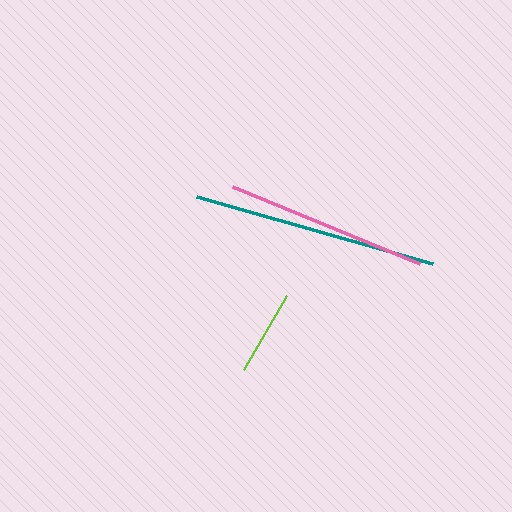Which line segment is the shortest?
The lime line is the shortest at approximately 86 pixels.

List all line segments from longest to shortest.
From longest to shortest: teal, pink, lime.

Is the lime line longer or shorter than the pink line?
The pink line is longer than the lime line.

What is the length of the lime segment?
The lime segment is approximately 86 pixels long.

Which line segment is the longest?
The teal line is the longest at approximately 245 pixels.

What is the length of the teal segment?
The teal segment is approximately 245 pixels long.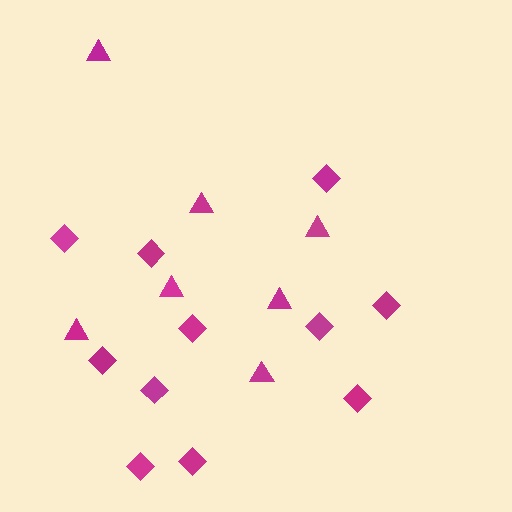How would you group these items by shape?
There are 2 groups: one group of diamonds (11) and one group of triangles (7).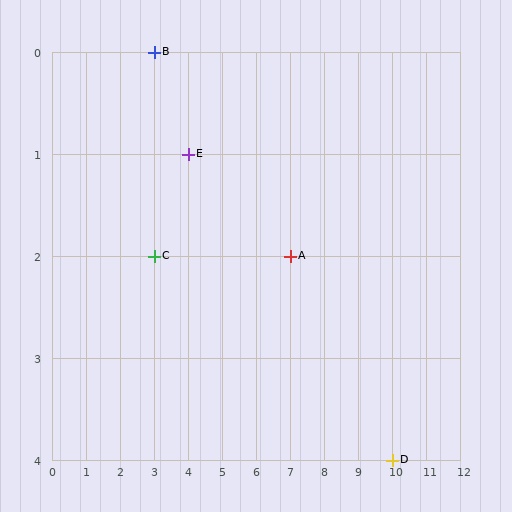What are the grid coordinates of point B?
Point B is at grid coordinates (3, 0).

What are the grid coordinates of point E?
Point E is at grid coordinates (4, 1).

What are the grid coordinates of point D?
Point D is at grid coordinates (10, 4).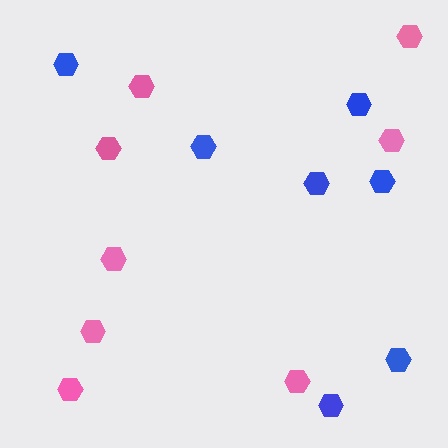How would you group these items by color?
There are 2 groups: one group of pink hexagons (8) and one group of blue hexagons (7).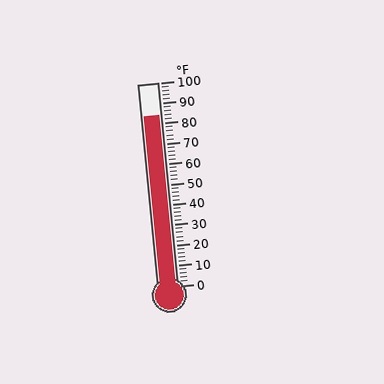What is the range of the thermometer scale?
The thermometer scale ranges from 0°F to 100°F.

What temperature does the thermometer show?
The thermometer shows approximately 84°F.